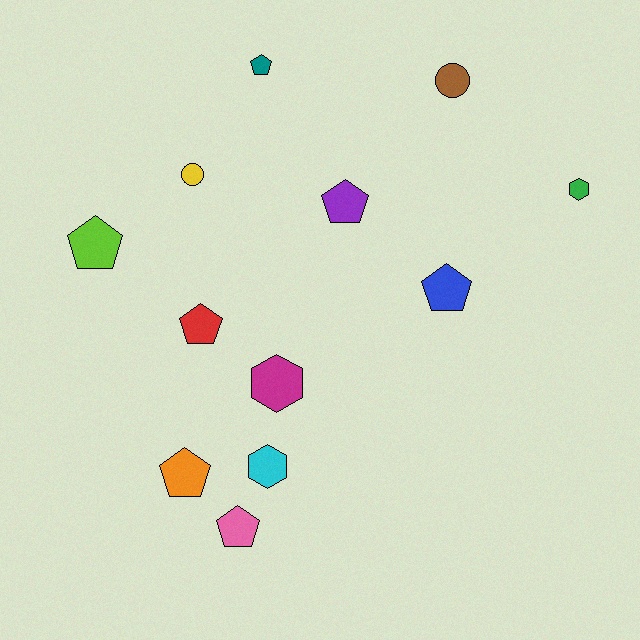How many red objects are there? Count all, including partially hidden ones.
There is 1 red object.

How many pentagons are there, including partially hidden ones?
There are 7 pentagons.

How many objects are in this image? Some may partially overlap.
There are 12 objects.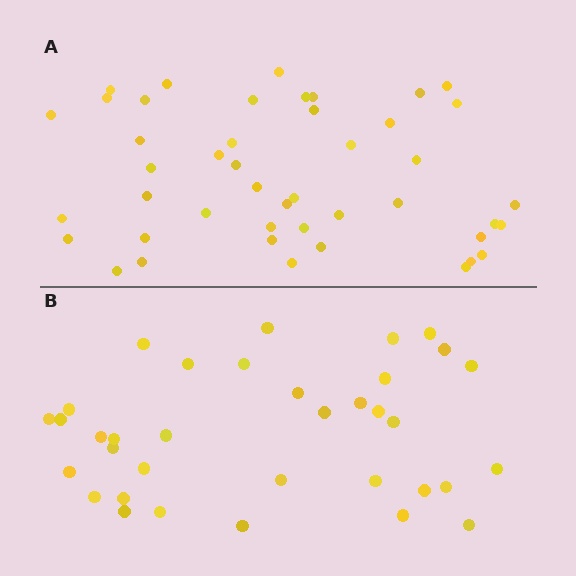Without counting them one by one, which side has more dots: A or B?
Region A (the top region) has more dots.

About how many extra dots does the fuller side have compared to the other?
Region A has roughly 10 or so more dots than region B.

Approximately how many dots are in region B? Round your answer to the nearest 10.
About 40 dots. (The exact count is 35, which rounds to 40.)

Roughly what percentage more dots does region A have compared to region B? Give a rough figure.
About 30% more.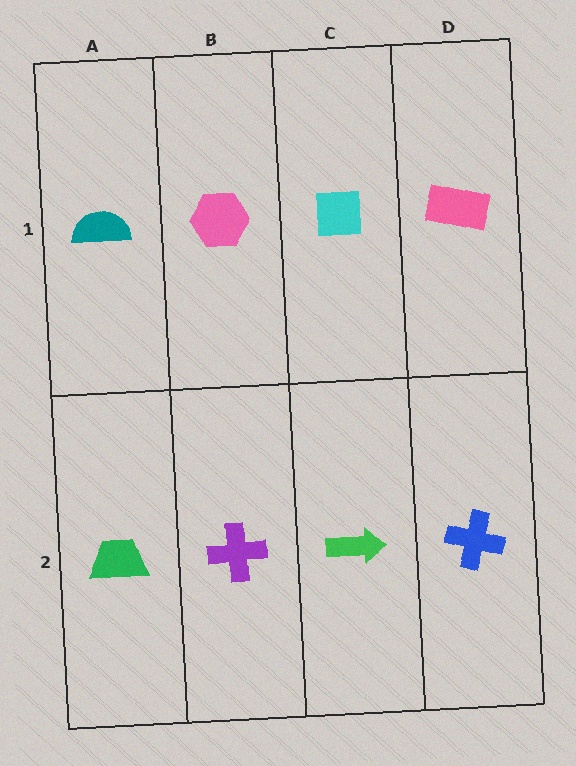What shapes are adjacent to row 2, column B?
A pink hexagon (row 1, column B), a green trapezoid (row 2, column A), a green arrow (row 2, column C).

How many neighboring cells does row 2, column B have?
3.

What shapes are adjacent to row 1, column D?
A blue cross (row 2, column D), a cyan square (row 1, column C).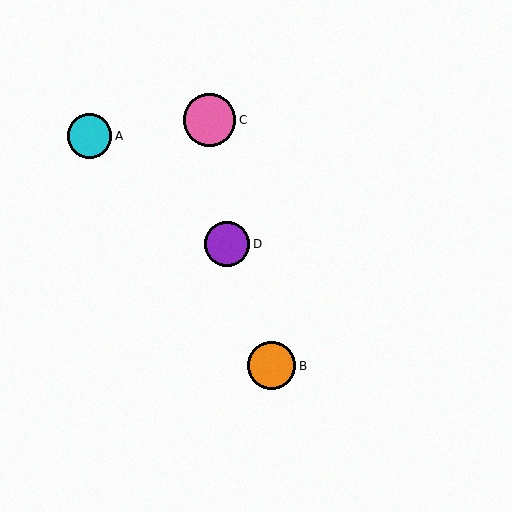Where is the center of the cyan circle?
The center of the cyan circle is at (89, 136).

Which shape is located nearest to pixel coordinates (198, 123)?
The pink circle (labeled C) at (209, 120) is nearest to that location.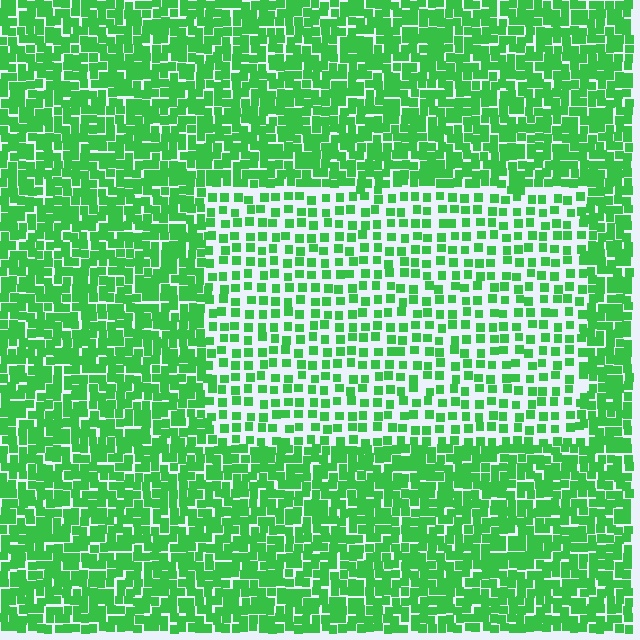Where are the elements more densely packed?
The elements are more densely packed outside the rectangle boundary.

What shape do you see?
I see a rectangle.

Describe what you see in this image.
The image contains small green elements arranged at two different densities. A rectangle-shaped region is visible where the elements are less densely packed than the surrounding area.